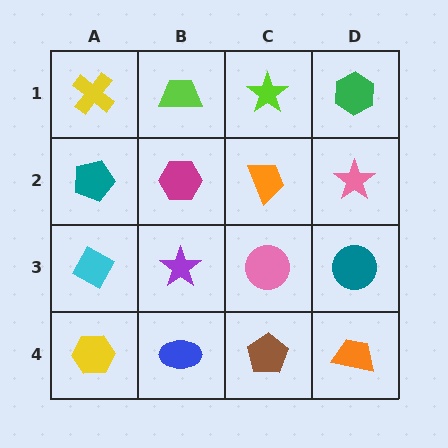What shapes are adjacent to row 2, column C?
A lime star (row 1, column C), a pink circle (row 3, column C), a magenta hexagon (row 2, column B), a pink star (row 2, column D).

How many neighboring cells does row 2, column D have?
3.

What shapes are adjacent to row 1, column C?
An orange trapezoid (row 2, column C), a lime trapezoid (row 1, column B), a green hexagon (row 1, column D).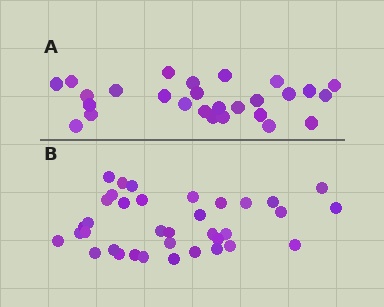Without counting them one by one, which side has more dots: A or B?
Region B (the bottom region) has more dots.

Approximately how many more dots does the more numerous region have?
Region B has roughly 8 or so more dots than region A.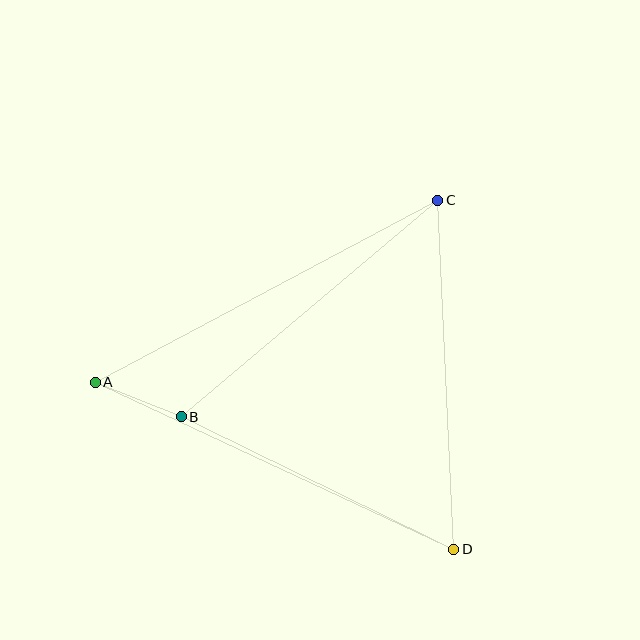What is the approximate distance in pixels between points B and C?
The distance between B and C is approximately 335 pixels.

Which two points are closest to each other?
Points A and B are closest to each other.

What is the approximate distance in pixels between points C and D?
The distance between C and D is approximately 349 pixels.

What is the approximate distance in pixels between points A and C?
The distance between A and C is approximately 388 pixels.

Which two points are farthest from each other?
Points A and D are farthest from each other.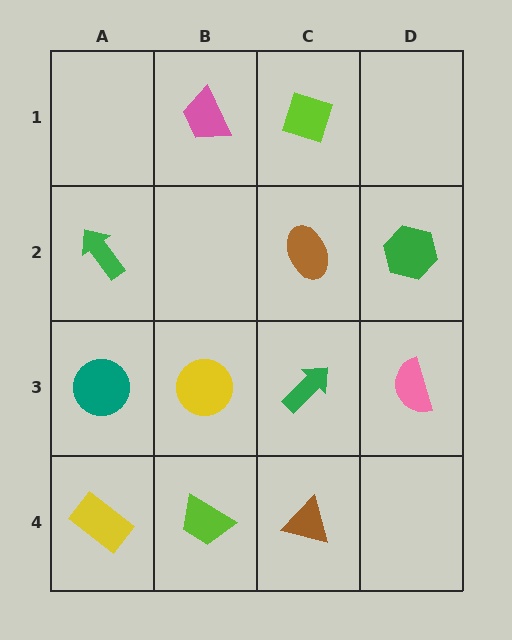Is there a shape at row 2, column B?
No, that cell is empty.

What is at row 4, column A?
A yellow rectangle.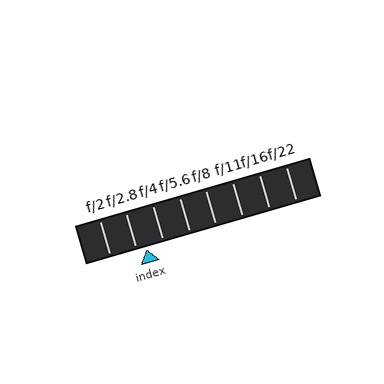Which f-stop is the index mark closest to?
The index mark is closest to f/2.8.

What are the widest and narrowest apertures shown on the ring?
The widest aperture shown is f/2 and the narrowest is f/22.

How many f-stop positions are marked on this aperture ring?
There are 8 f-stop positions marked.